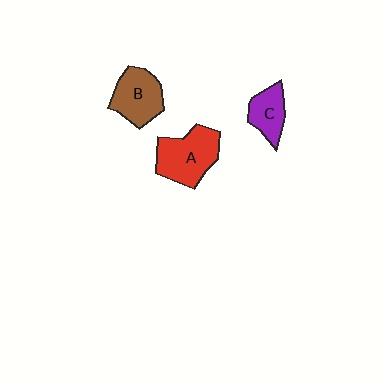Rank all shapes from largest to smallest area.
From largest to smallest: A (red), B (brown), C (purple).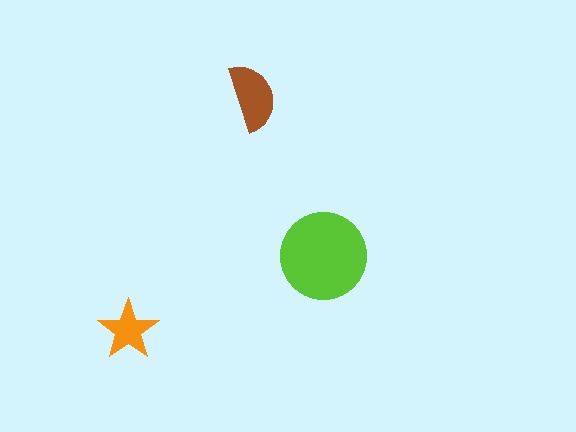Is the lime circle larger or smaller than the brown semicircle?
Larger.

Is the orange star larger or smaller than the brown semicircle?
Smaller.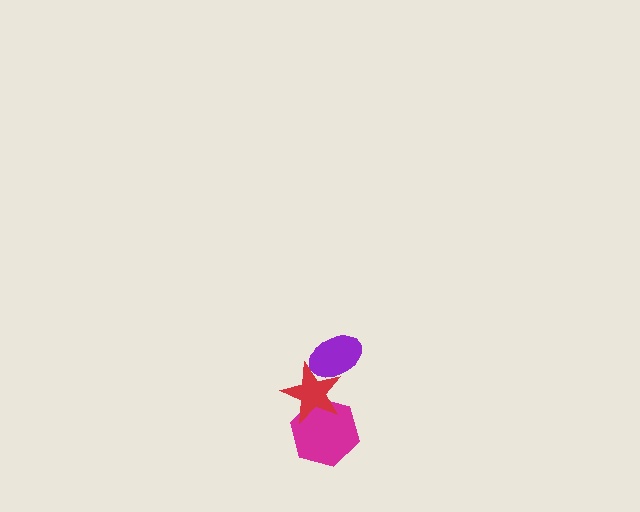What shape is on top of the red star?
The purple ellipse is on top of the red star.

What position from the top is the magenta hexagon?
The magenta hexagon is 3rd from the top.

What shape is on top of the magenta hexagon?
The red star is on top of the magenta hexagon.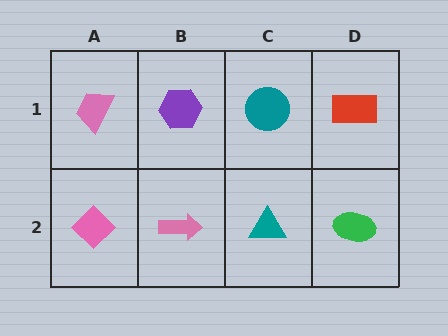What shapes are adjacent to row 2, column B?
A purple hexagon (row 1, column B), a pink diamond (row 2, column A), a teal triangle (row 2, column C).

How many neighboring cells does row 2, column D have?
2.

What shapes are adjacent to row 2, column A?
A pink trapezoid (row 1, column A), a pink arrow (row 2, column B).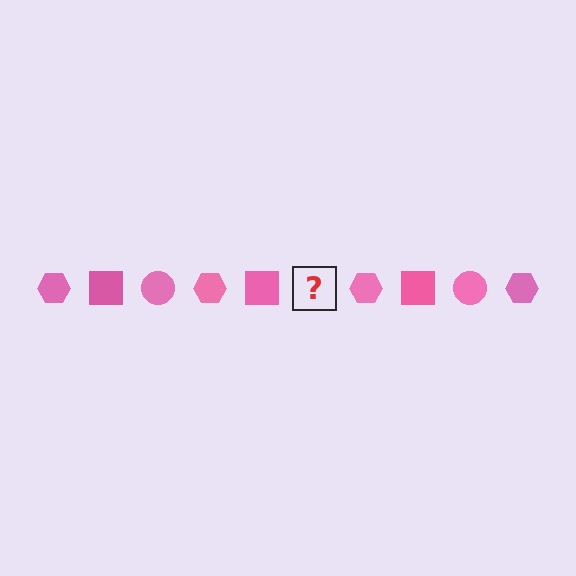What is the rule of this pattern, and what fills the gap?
The rule is that the pattern cycles through hexagon, square, circle shapes in pink. The gap should be filled with a pink circle.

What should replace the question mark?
The question mark should be replaced with a pink circle.